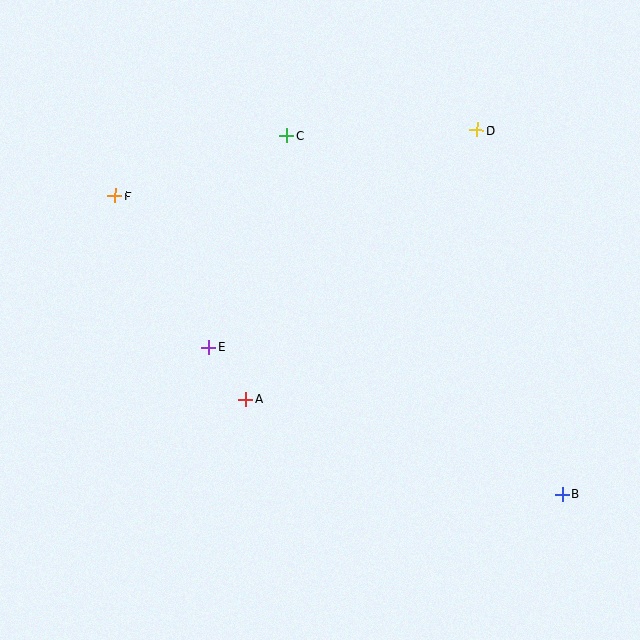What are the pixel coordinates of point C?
Point C is at (287, 136).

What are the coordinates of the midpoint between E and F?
The midpoint between E and F is at (162, 271).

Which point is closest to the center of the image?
Point A at (245, 399) is closest to the center.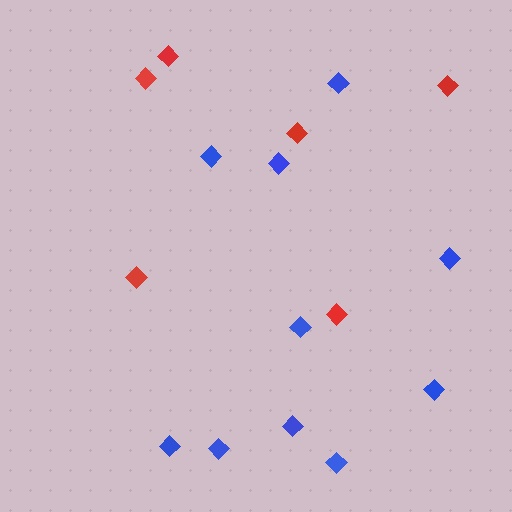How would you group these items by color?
There are 2 groups: one group of red diamonds (6) and one group of blue diamonds (10).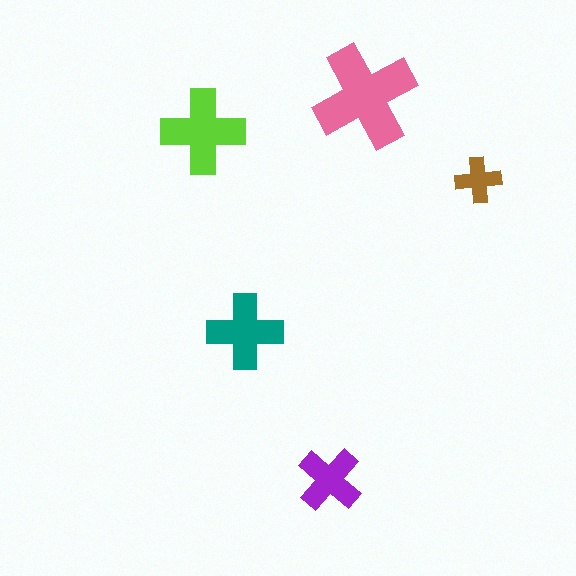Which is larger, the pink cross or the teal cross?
The pink one.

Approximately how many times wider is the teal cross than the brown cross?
About 1.5 times wider.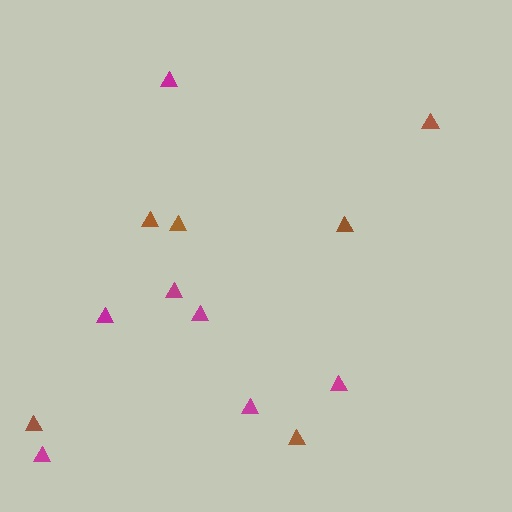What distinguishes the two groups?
There are 2 groups: one group of brown triangles (6) and one group of magenta triangles (7).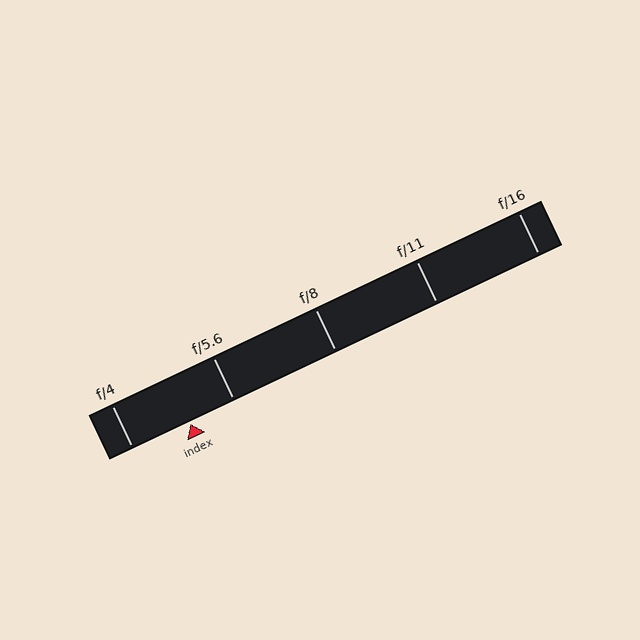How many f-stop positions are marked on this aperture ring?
There are 5 f-stop positions marked.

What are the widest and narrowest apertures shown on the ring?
The widest aperture shown is f/4 and the narrowest is f/16.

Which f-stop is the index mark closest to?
The index mark is closest to f/5.6.